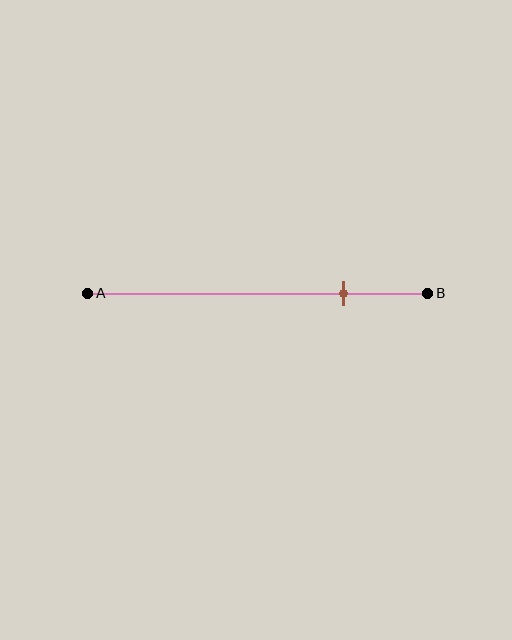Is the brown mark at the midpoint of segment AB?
No, the mark is at about 75% from A, not at the 50% midpoint.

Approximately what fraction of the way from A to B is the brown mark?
The brown mark is approximately 75% of the way from A to B.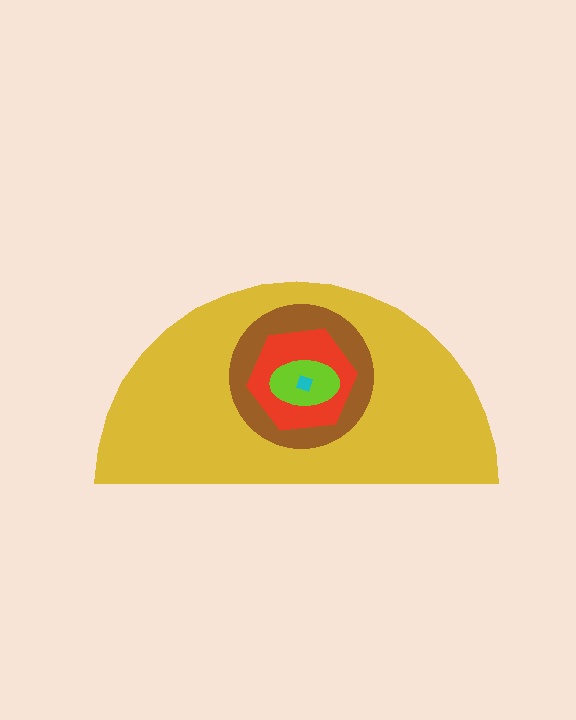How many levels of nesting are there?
5.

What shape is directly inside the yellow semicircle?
The brown circle.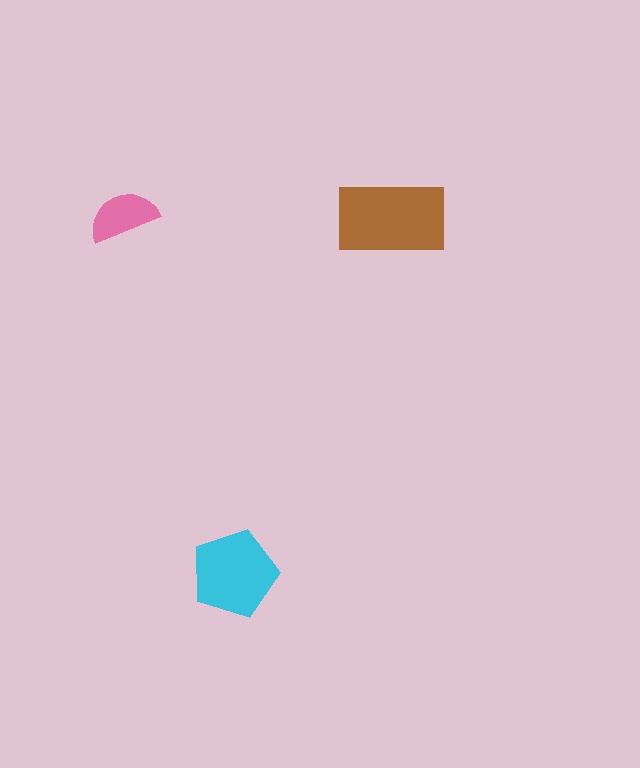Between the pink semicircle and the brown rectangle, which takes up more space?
The brown rectangle.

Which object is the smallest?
The pink semicircle.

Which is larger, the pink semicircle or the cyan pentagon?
The cyan pentagon.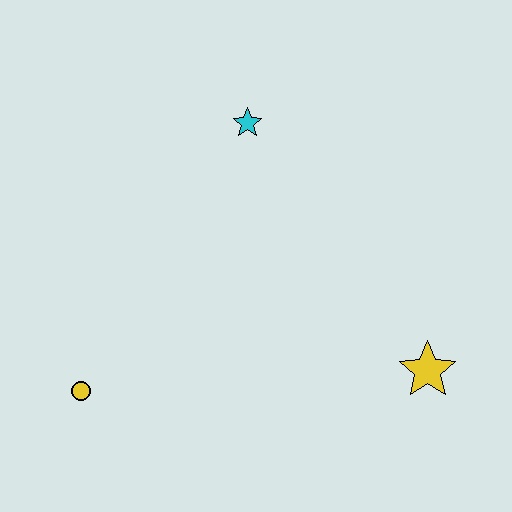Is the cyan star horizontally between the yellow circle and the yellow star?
Yes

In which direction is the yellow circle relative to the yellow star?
The yellow circle is to the left of the yellow star.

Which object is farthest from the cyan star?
The yellow circle is farthest from the cyan star.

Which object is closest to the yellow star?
The cyan star is closest to the yellow star.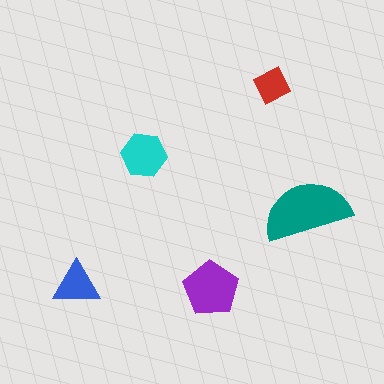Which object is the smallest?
The red diamond.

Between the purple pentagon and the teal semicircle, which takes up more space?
The teal semicircle.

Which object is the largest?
The teal semicircle.